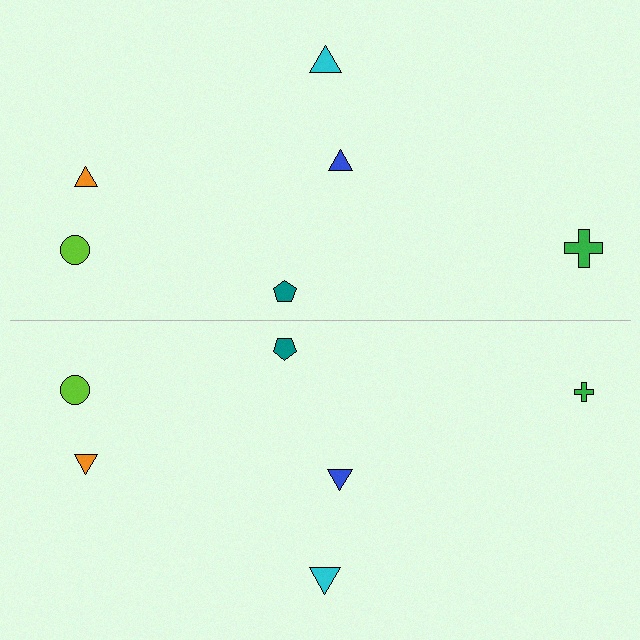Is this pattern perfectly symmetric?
No, the pattern is not perfectly symmetric. The green cross on the bottom side has a different size than its mirror counterpart.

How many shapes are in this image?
There are 12 shapes in this image.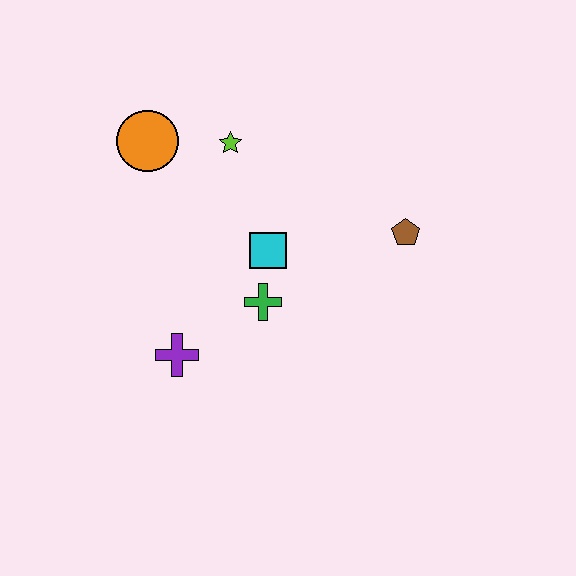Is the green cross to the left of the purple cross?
No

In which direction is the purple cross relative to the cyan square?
The purple cross is below the cyan square.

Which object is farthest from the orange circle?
The brown pentagon is farthest from the orange circle.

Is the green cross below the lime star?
Yes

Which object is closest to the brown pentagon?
The cyan square is closest to the brown pentagon.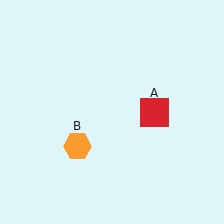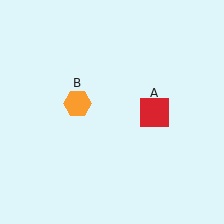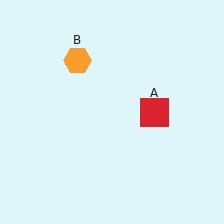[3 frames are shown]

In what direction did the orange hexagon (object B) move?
The orange hexagon (object B) moved up.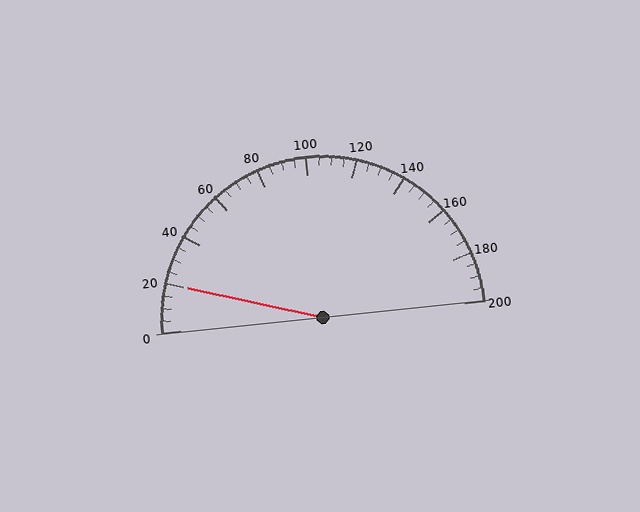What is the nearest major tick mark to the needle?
The nearest major tick mark is 20.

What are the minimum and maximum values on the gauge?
The gauge ranges from 0 to 200.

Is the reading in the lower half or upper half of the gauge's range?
The reading is in the lower half of the range (0 to 200).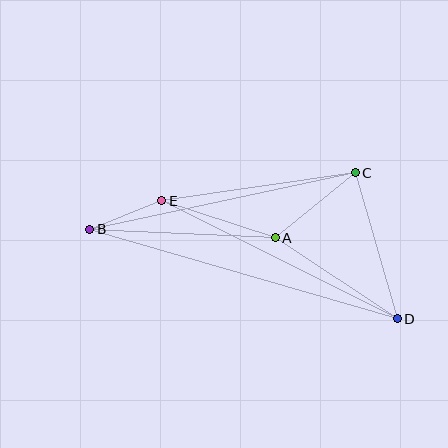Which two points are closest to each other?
Points B and E are closest to each other.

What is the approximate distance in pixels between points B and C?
The distance between B and C is approximately 271 pixels.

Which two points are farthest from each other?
Points B and D are farthest from each other.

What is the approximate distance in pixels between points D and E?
The distance between D and E is approximately 263 pixels.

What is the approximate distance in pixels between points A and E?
The distance between A and E is approximately 120 pixels.